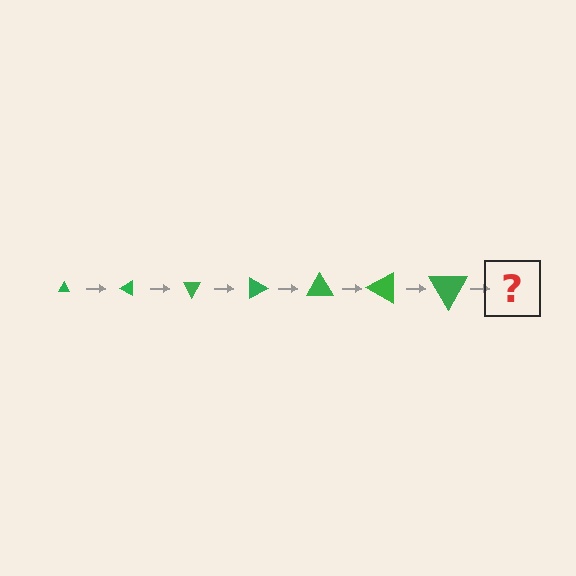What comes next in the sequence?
The next element should be a triangle, larger than the previous one and rotated 210 degrees from the start.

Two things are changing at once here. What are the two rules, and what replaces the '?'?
The two rules are that the triangle grows larger each step and it rotates 30 degrees each step. The '?' should be a triangle, larger than the previous one and rotated 210 degrees from the start.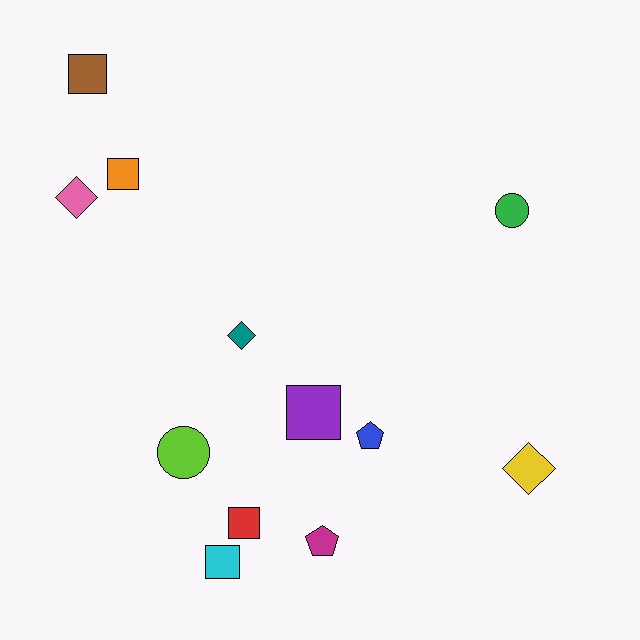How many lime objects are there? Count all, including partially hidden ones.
There is 1 lime object.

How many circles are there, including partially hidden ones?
There are 2 circles.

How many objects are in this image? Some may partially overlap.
There are 12 objects.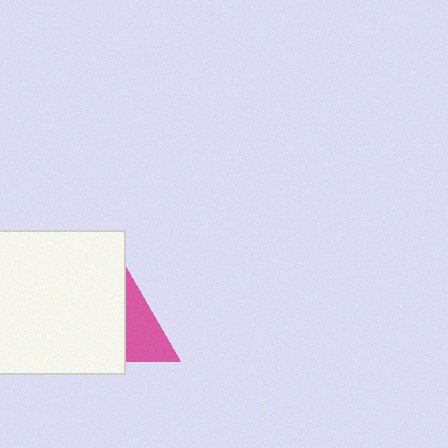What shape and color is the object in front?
The object in front is a white rectangle.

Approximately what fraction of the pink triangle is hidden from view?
Roughly 57% of the pink triangle is hidden behind the white rectangle.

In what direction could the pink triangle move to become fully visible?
The pink triangle could move right. That would shift it out from behind the white rectangle entirely.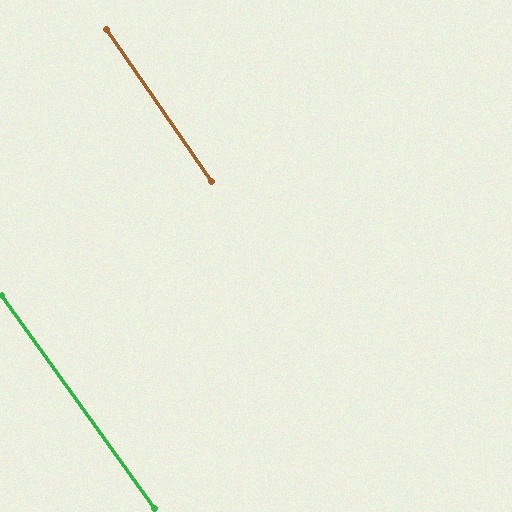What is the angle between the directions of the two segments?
Approximately 1 degree.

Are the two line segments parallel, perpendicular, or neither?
Parallel — their directions differ by only 0.7°.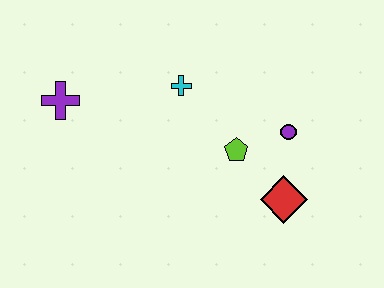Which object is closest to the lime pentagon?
The purple circle is closest to the lime pentagon.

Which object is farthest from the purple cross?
The red diamond is farthest from the purple cross.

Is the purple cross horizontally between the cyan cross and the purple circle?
No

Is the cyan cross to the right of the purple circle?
No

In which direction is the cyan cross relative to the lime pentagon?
The cyan cross is above the lime pentagon.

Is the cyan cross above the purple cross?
Yes